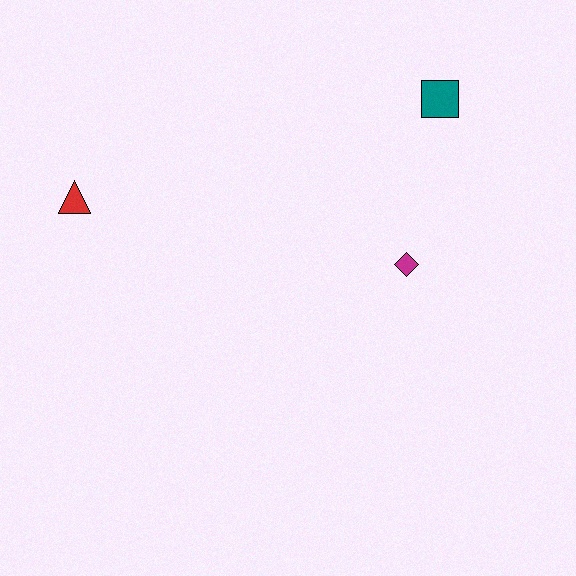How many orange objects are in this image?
There are no orange objects.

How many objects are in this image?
There are 3 objects.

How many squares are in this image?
There is 1 square.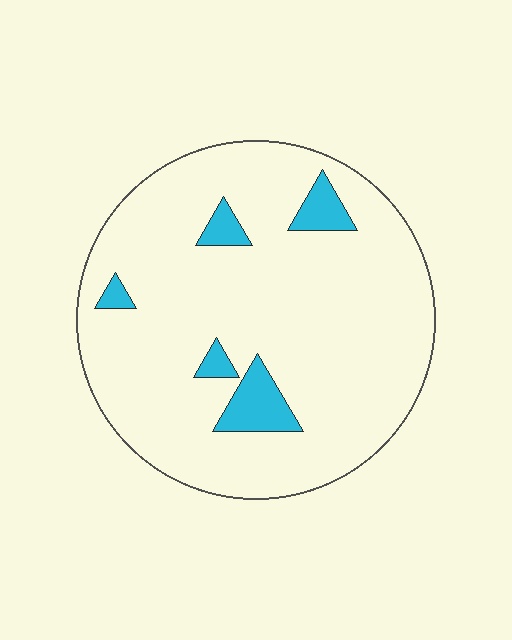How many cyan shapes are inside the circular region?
5.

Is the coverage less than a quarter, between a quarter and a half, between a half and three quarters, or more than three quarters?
Less than a quarter.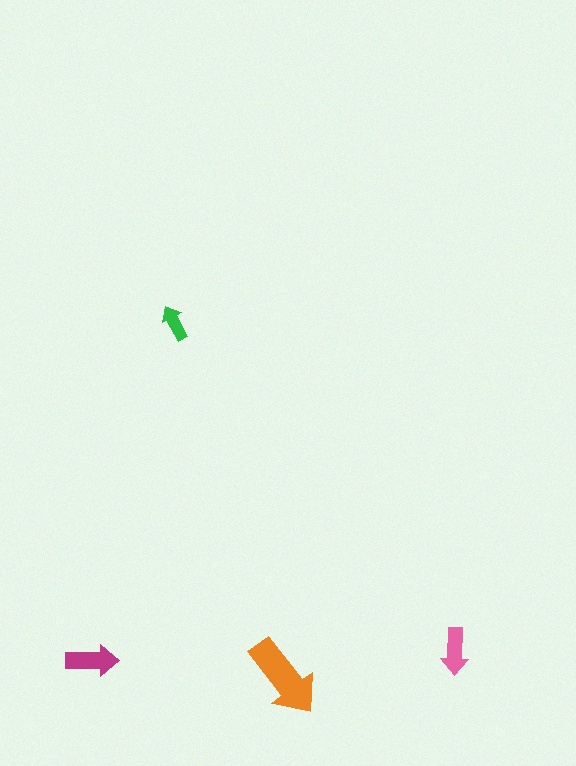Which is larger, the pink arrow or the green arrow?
The pink one.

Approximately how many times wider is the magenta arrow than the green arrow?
About 1.5 times wider.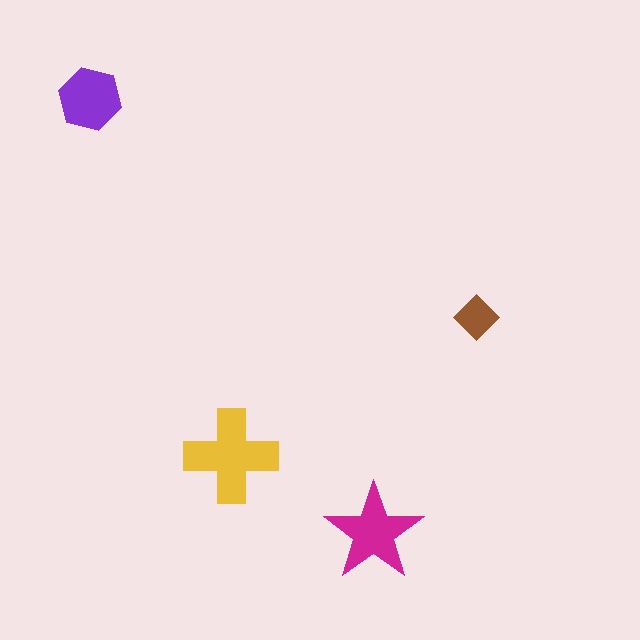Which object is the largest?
The yellow cross.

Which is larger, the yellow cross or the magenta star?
The yellow cross.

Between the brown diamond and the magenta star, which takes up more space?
The magenta star.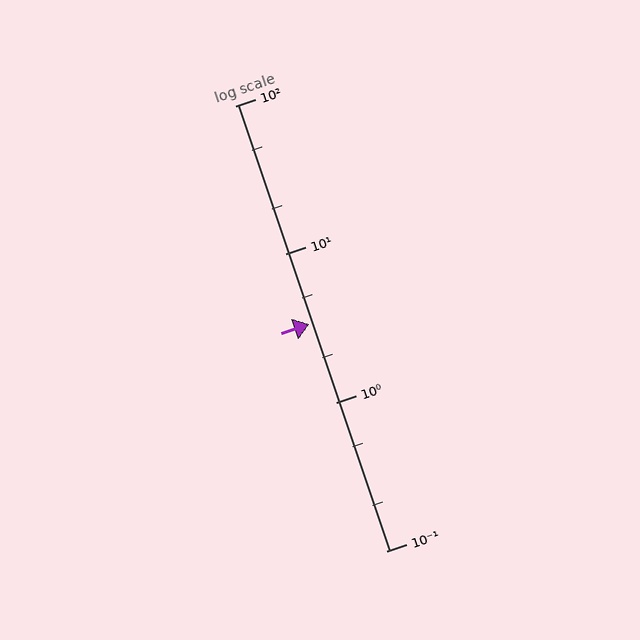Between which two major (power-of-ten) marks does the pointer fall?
The pointer is between 1 and 10.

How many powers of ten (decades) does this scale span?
The scale spans 3 decades, from 0.1 to 100.